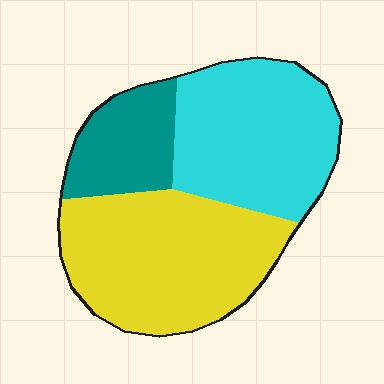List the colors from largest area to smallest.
From largest to smallest: yellow, cyan, teal.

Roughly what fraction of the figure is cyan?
Cyan takes up about three eighths (3/8) of the figure.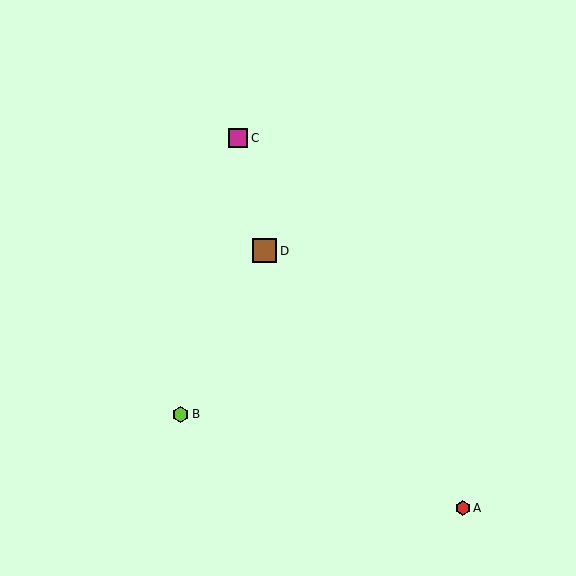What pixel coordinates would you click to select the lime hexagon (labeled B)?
Click at (181, 414) to select the lime hexagon B.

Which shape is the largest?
The brown square (labeled D) is the largest.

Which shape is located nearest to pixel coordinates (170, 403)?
The lime hexagon (labeled B) at (181, 414) is nearest to that location.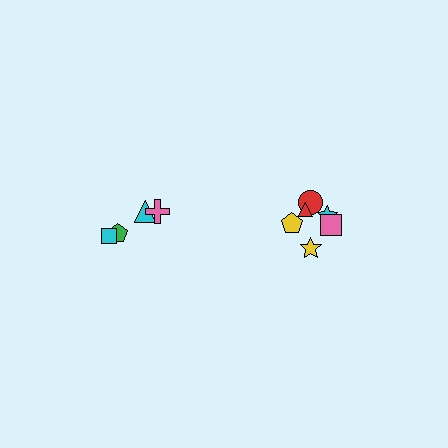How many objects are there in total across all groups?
There are 10 objects.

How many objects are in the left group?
There are 4 objects.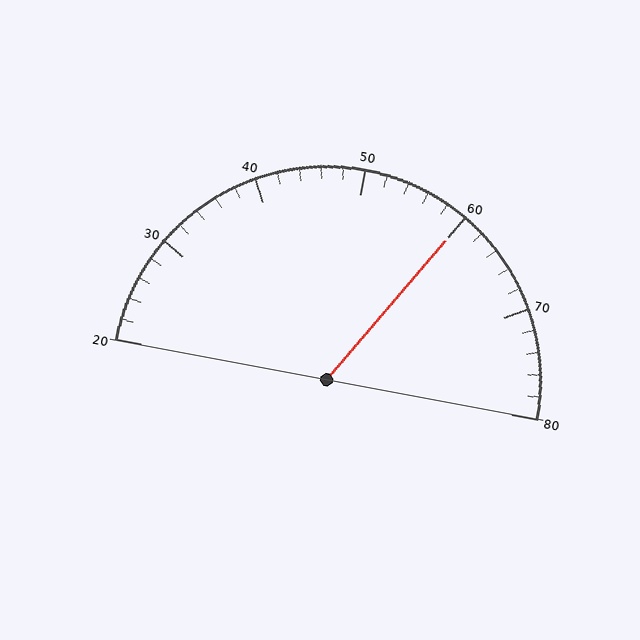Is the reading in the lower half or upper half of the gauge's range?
The reading is in the upper half of the range (20 to 80).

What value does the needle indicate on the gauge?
The needle indicates approximately 60.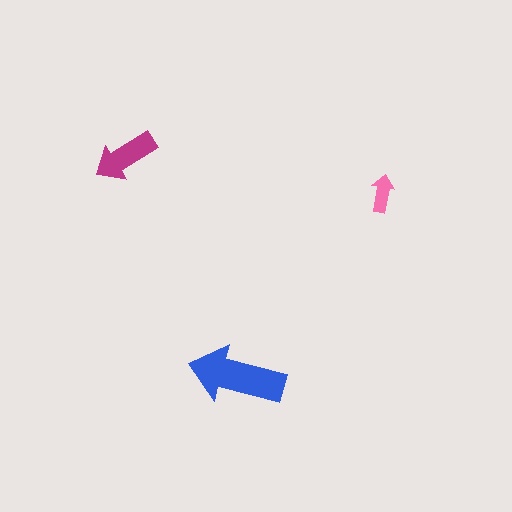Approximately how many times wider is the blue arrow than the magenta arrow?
About 1.5 times wider.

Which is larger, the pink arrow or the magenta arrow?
The magenta one.